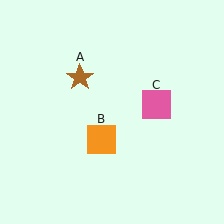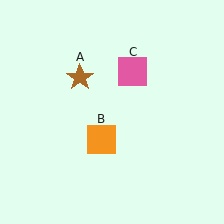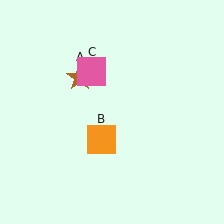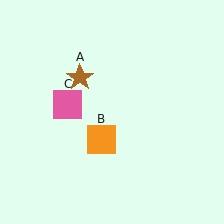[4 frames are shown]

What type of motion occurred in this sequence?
The pink square (object C) rotated counterclockwise around the center of the scene.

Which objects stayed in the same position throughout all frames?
Brown star (object A) and orange square (object B) remained stationary.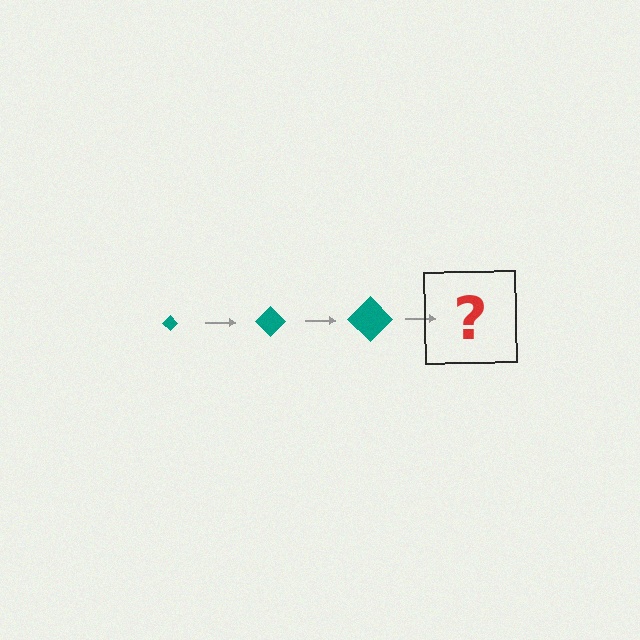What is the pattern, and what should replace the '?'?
The pattern is that the diamond gets progressively larger each step. The '?' should be a teal diamond, larger than the previous one.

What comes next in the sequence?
The next element should be a teal diamond, larger than the previous one.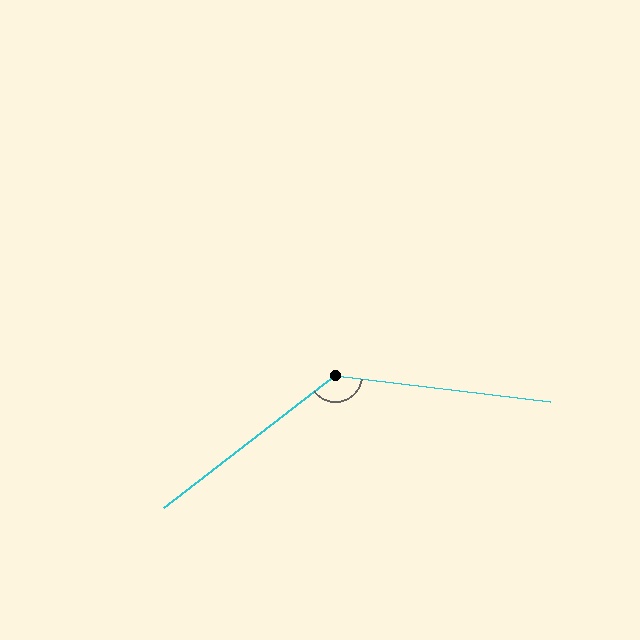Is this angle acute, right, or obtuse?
It is obtuse.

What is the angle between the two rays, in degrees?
Approximately 135 degrees.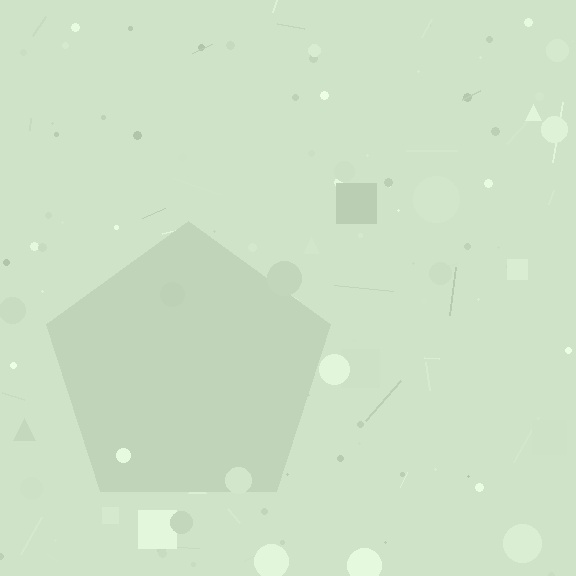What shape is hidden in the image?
A pentagon is hidden in the image.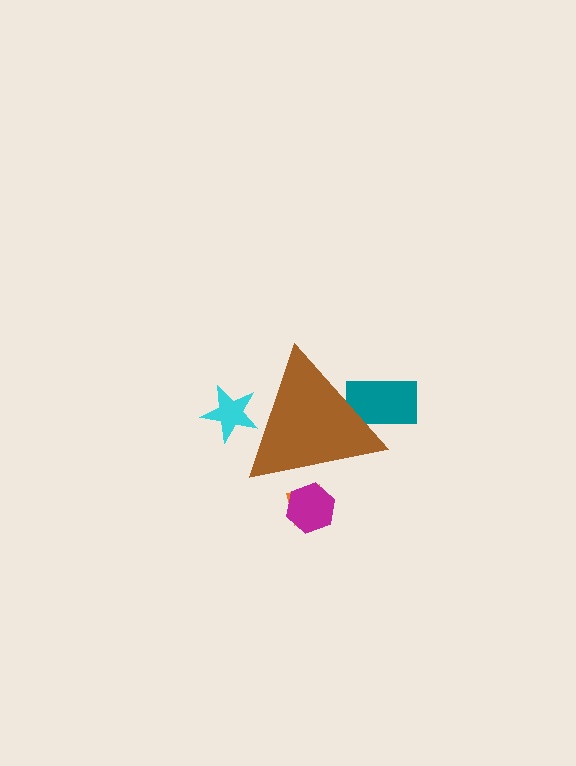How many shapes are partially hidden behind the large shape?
4 shapes are partially hidden.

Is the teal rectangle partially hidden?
Yes, the teal rectangle is partially hidden behind the brown triangle.